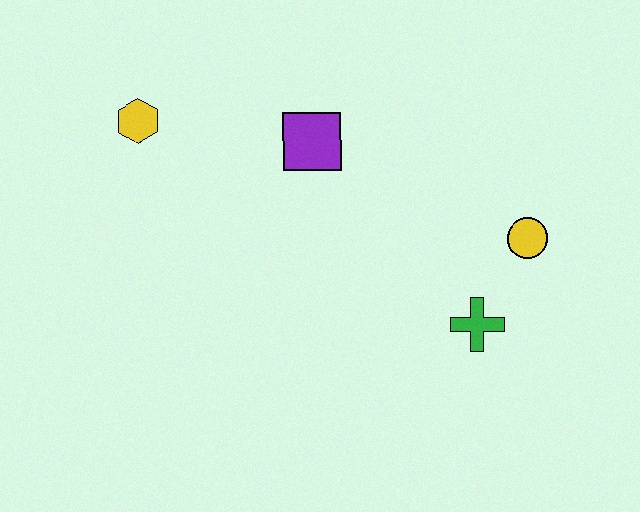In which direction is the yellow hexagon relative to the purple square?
The yellow hexagon is to the left of the purple square.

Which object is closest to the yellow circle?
The green cross is closest to the yellow circle.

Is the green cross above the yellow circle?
No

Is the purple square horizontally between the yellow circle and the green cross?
No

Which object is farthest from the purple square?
The green cross is farthest from the purple square.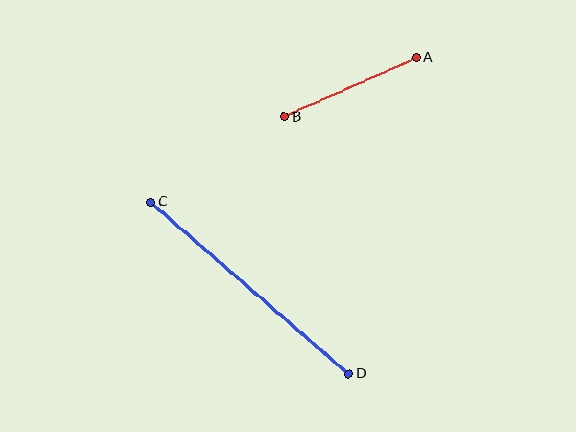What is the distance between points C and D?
The distance is approximately 261 pixels.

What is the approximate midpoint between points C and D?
The midpoint is at approximately (250, 288) pixels.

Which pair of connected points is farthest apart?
Points C and D are farthest apart.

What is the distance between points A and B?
The distance is approximately 145 pixels.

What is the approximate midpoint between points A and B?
The midpoint is at approximately (350, 87) pixels.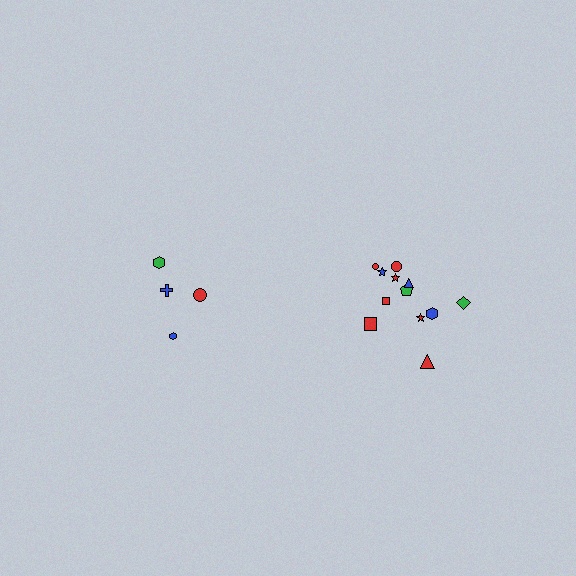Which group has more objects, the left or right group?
The right group.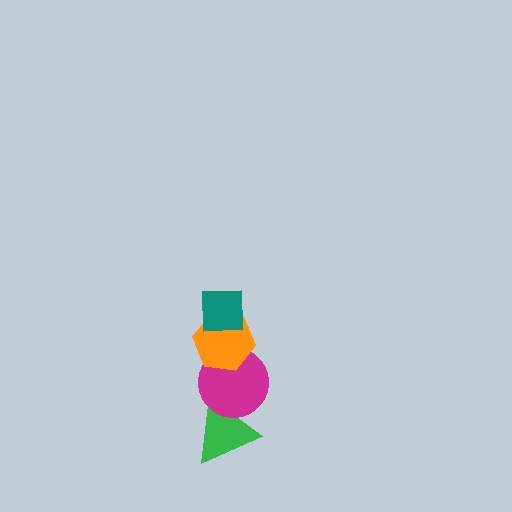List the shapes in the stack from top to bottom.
From top to bottom: the teal square, the orange hexagon, the magenta circle, the green triangle.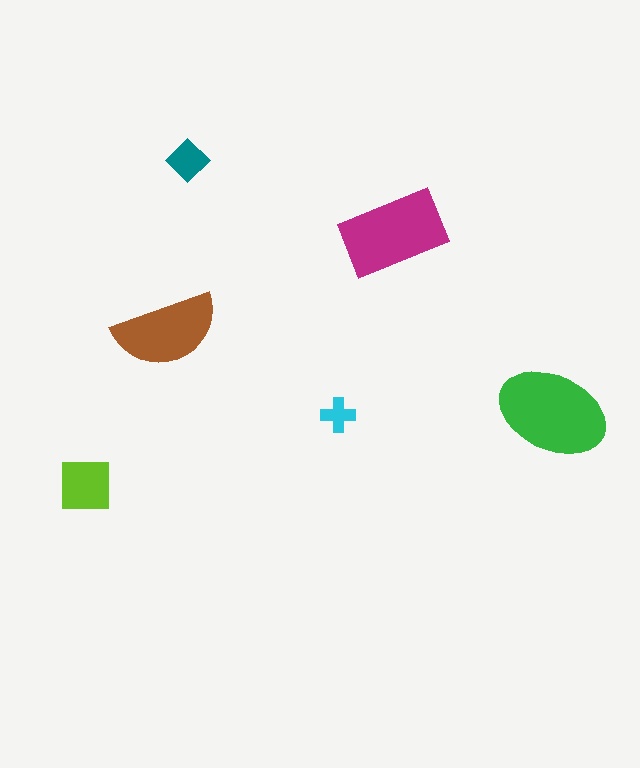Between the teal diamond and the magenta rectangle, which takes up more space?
The magenta rectangle.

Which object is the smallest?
The cyan cross.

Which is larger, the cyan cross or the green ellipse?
The green ellipse.